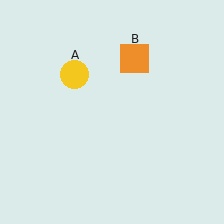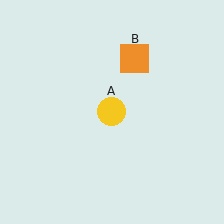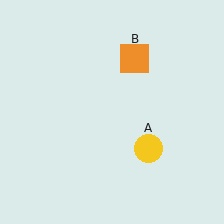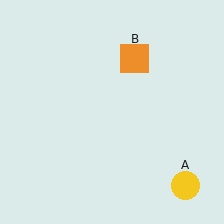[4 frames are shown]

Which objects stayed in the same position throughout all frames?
Orange square (object B) remained stationary.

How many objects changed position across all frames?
1 object changed position: yellow circle (object A).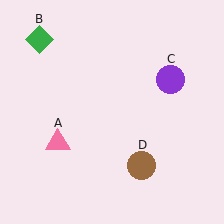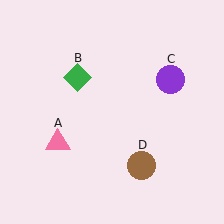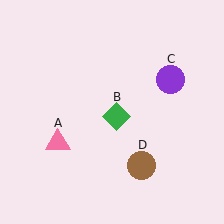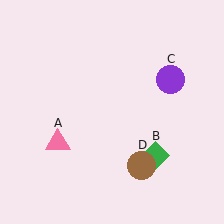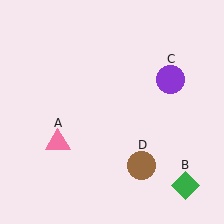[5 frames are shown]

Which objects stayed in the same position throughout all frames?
Pink triangle (object A) and purple circle (object C) and brown circle (object D) remained stationary.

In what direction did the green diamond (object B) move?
The green diamond (object B) moved down and to the right.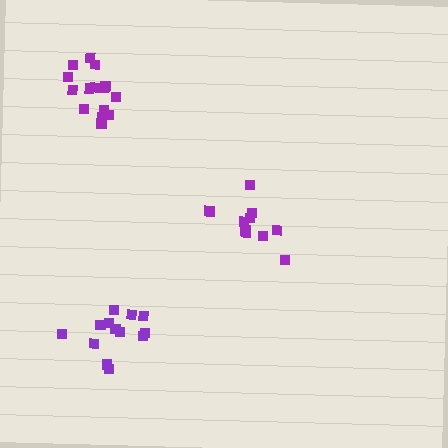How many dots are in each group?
Group 1: 13 dots, Group 2: 11 dots, Group 3: 16 dots (40 total).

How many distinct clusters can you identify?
There are 3 distinct clusters.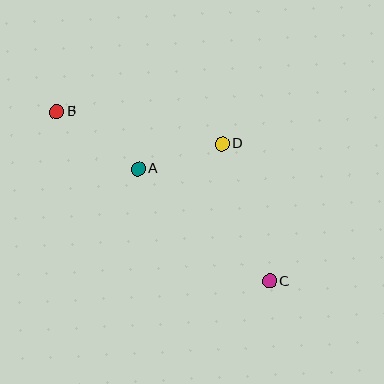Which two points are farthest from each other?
Points B and C are farthest from each other.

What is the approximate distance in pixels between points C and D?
The distance between C and D is approximately 146 pixels.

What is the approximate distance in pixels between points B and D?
The distance between B and D is approximately 168 pixels.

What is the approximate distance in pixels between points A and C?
The distance between A and C is approximately 173 pixels.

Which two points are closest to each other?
Points A and D are closest to each other.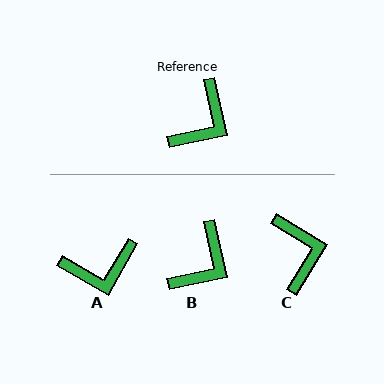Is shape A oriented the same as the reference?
No, it is off by about 42 degrees.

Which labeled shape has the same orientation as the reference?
B.